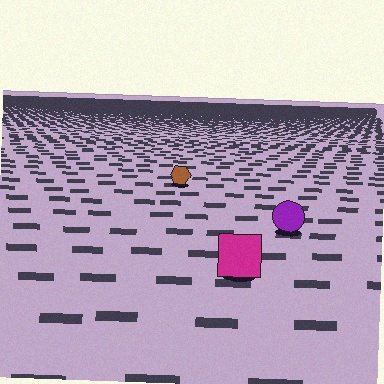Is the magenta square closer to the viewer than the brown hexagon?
Yes. The magenta square is closer — you can tell from the texture gradient: the ground texture is coarser near it.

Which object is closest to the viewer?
The magenta square is closest. The texture marks near it are larger and more spread out.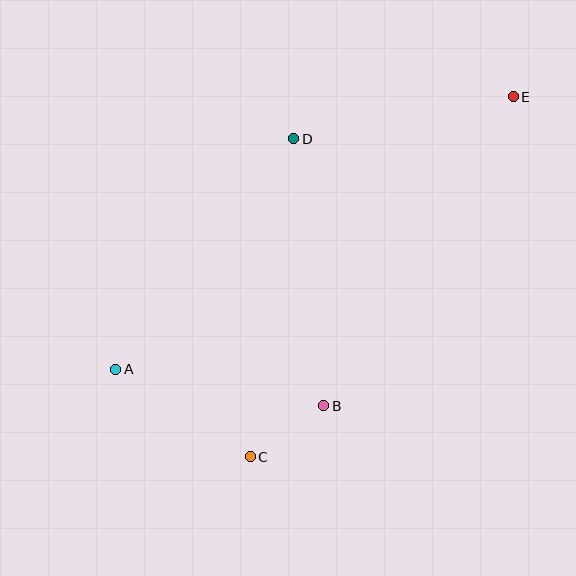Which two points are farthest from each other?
Points A and E are farthest from each other.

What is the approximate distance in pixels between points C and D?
The distance between C and D is approximately 321 pixels.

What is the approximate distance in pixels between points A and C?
The distance between A and C is approximately 160 pixels.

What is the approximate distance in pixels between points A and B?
The distance between A and B is approximately 212 pixels.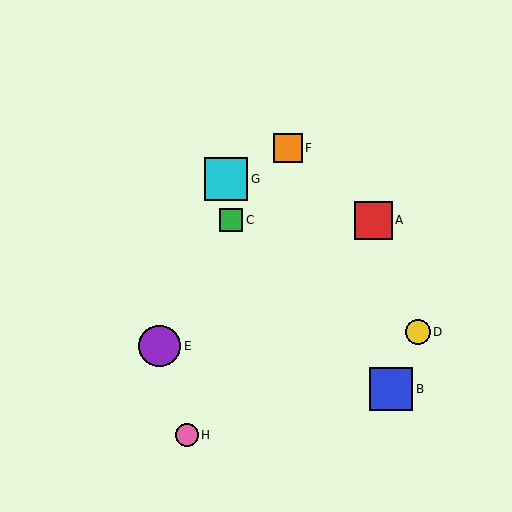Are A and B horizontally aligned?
No, A is at y≈220 and B is at y≈389.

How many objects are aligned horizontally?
2 objects (A, C) are aligned horizontally.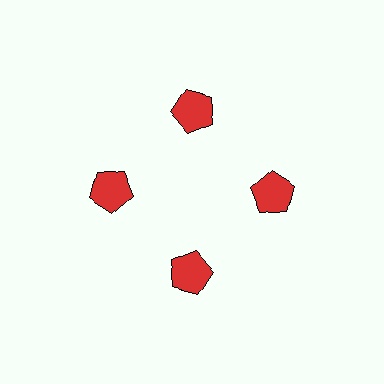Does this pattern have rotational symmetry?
Yes, this pattern has 4-fold rotational symmetry. It looks the same after rotating 90 degrees around the center.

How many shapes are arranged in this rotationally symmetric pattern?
There are 4 shapes, arranged in 4 groups of 1.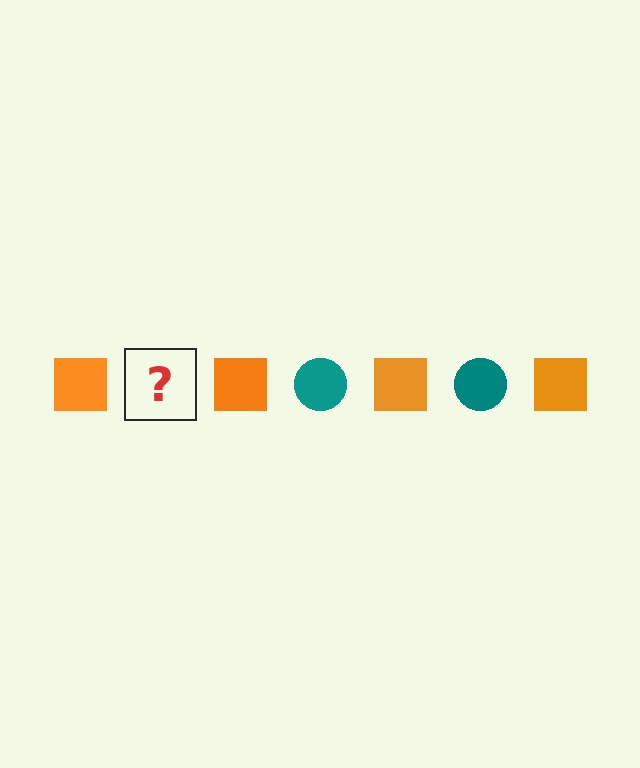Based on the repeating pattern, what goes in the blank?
The blank should be a teal circle.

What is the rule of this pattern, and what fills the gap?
The rule is that the pattern alternates between orange square and teal circle. The gap should be filled with a teal circle.